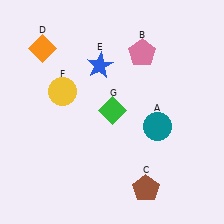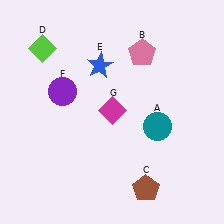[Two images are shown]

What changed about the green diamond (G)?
In Image 1, G is green. In Image 2, it changed to magenta.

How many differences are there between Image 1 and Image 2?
There are 3 differences between the two images.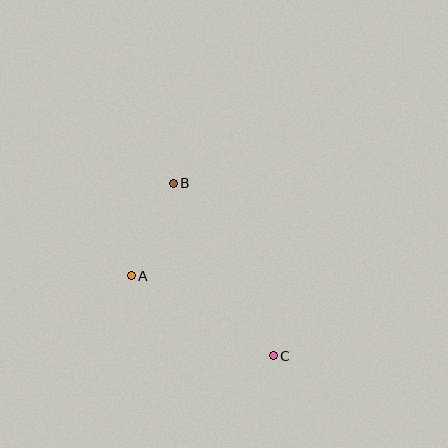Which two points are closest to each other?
Points A and B are closest to each other.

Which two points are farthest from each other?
Points B and C are farthest from each other.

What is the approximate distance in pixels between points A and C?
The distance between A and C is approximately 163 pixels.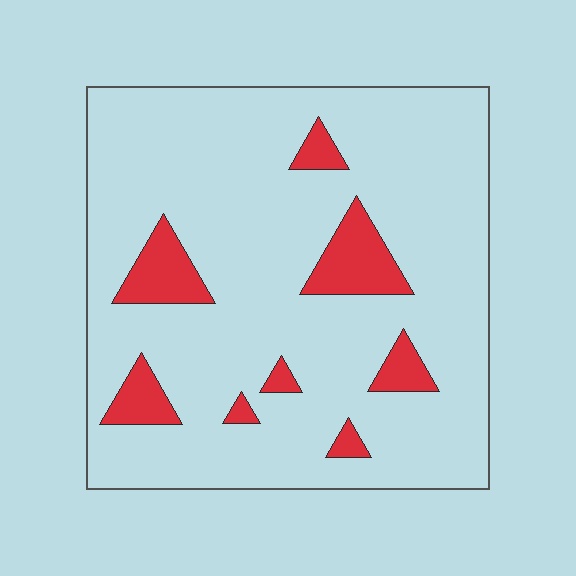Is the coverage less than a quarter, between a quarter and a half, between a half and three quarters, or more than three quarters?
Less than a quarter.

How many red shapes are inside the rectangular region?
8.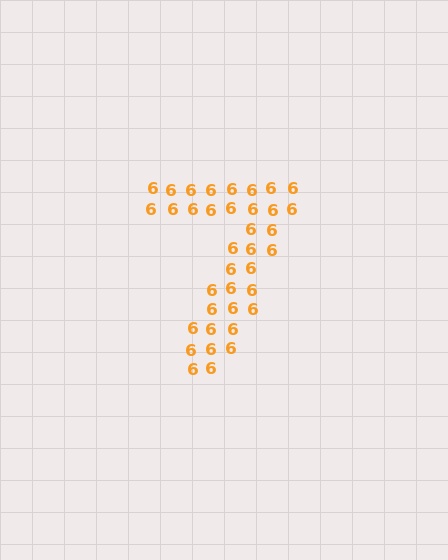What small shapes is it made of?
It is made of small digit 6's.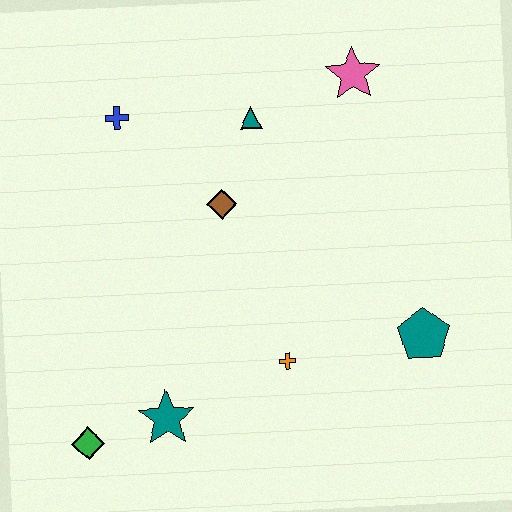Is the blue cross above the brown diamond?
Yes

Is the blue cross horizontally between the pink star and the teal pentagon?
No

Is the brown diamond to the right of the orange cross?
No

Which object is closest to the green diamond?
The teal star is closest to the green diamond.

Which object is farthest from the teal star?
The pink star is farthest from the teal star.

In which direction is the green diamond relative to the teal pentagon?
The green diamond is to the left of the teal pentagon.